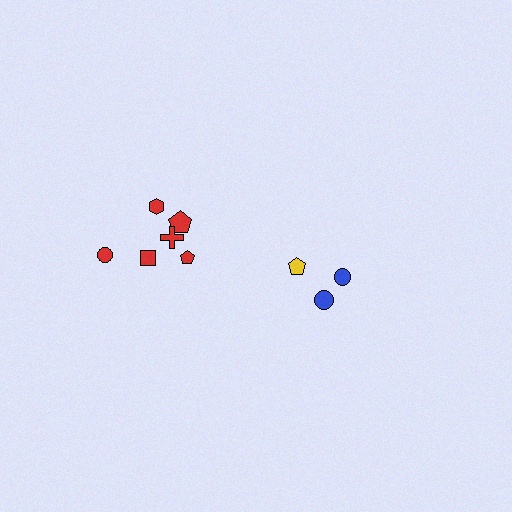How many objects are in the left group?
There are 6 objects.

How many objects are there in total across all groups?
There are 9 objects.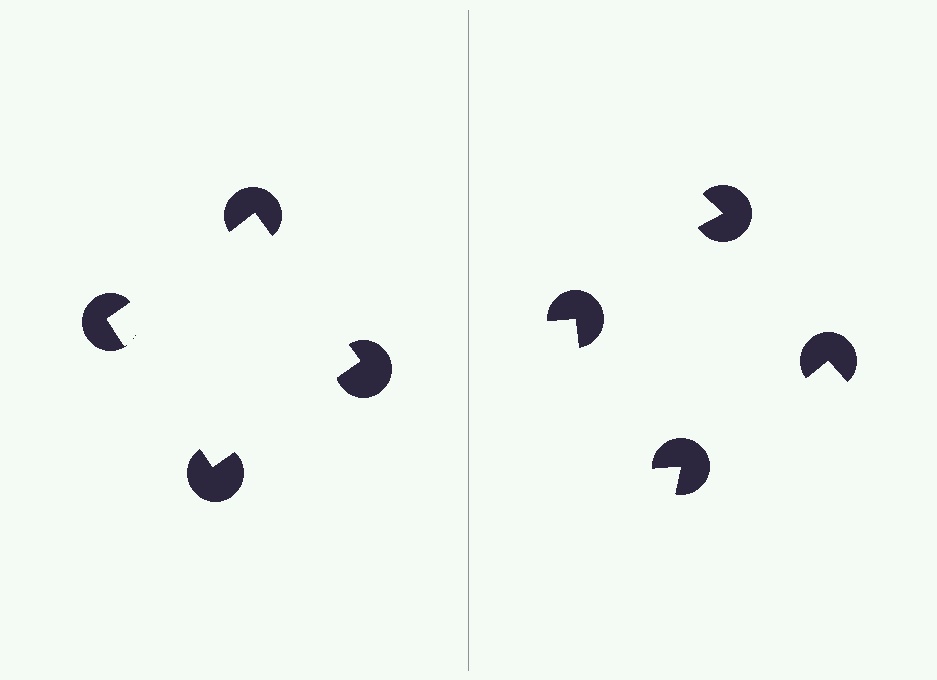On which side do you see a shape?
An illusory square appears on the left side. On the right side the wedge cuts are rotated, so no coherent shape forms.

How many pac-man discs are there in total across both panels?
8 — 4 on each side.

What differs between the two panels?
The pac-man discs are positioned identically on both sides; only the wedge orientations differ. On the left they align to a square; on the right they are misaligned.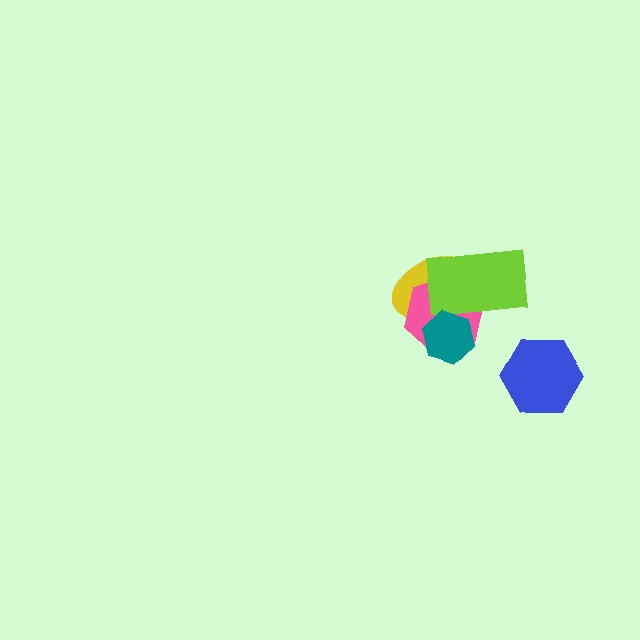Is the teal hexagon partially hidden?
No, no other shape covers it.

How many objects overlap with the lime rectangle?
3 objects overlap with the lime rectangle.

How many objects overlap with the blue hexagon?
0 objects overlap with the blue hexagon.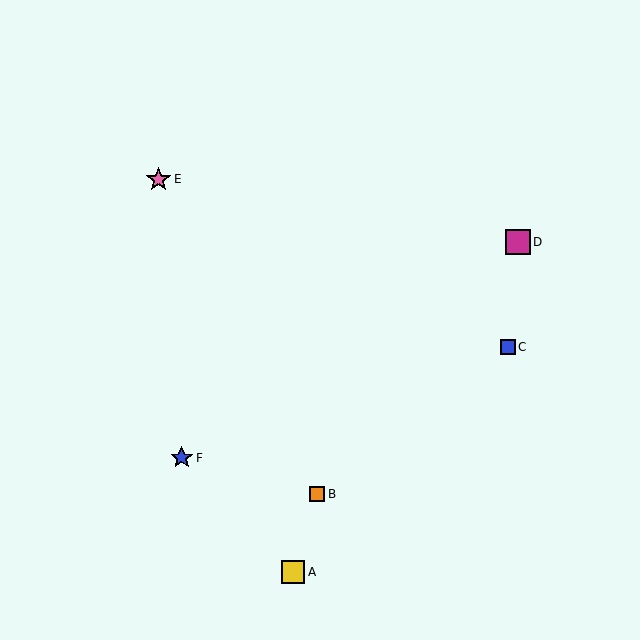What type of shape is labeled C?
Shape C is a blue square.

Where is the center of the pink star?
The center of the pink star is at (158, 180).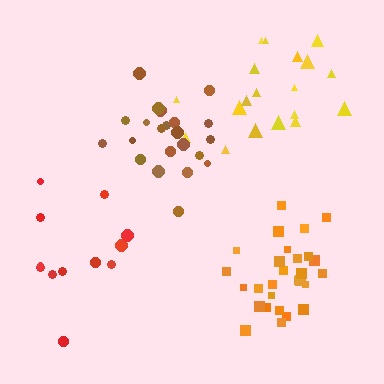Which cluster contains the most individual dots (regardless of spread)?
Orange (28).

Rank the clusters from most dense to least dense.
orange, brown, yellow, red.